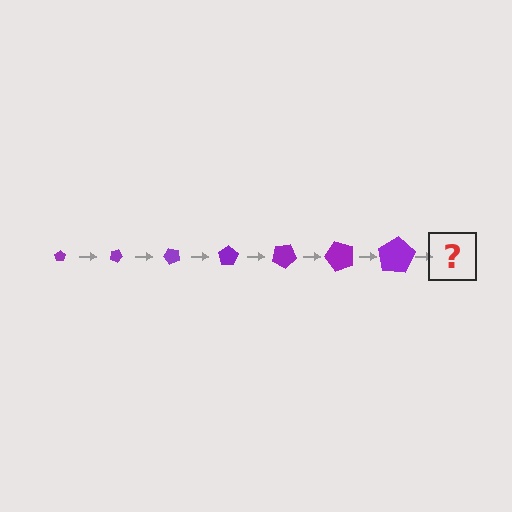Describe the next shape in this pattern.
It should be a pentagon, larger than the previous one and rotated 175 degrees from the start.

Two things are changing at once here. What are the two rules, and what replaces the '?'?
The two rules are that the pentagon grows larger each step and it rotates 25 degrees each step. The '?' should be a pentagon, larger than the previous one and rotated 175 degrees from the start.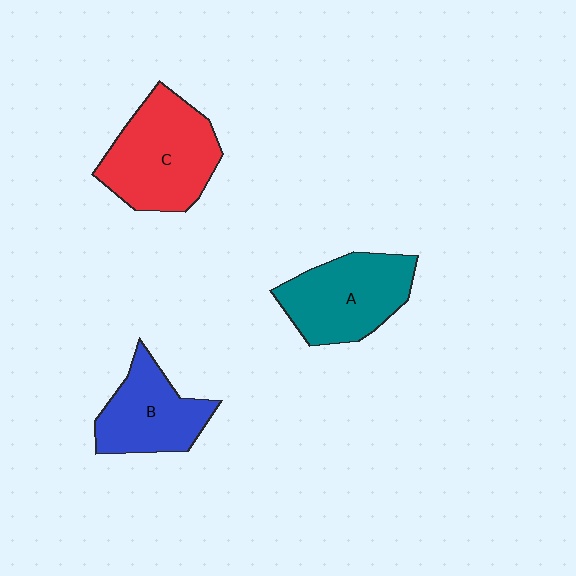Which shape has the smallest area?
Shape B (blue).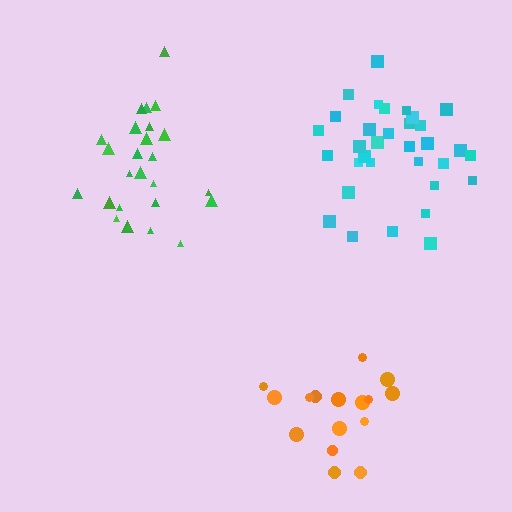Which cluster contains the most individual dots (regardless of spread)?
Cyan (33).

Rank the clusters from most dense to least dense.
cyan, orange, green.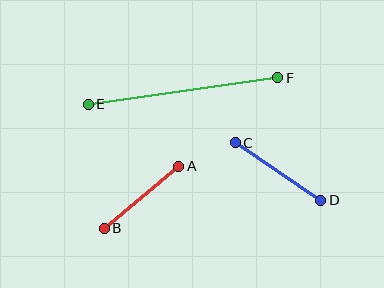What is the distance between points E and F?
The distance is approximately 191 pixels.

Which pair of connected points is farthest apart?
Points E and F are farthest apart.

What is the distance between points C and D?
The distance is approximately 103 pixels.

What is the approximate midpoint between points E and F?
The midpoint is at approximately (183, 91) pixels.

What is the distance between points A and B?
The distance is approximately 97 pixels.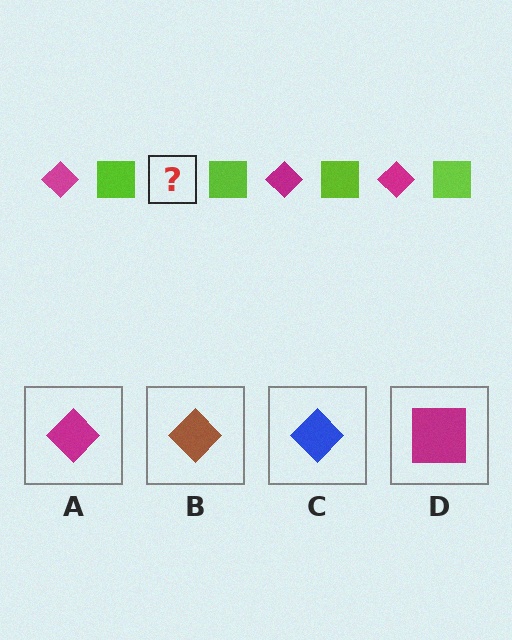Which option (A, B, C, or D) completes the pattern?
A.